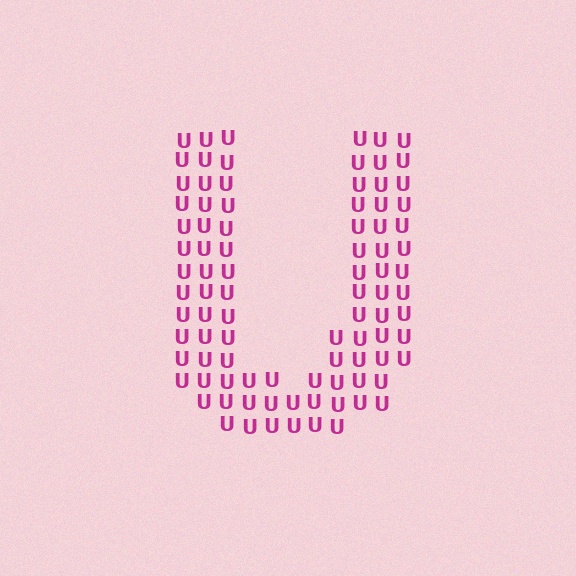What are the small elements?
The small elements are letter U's.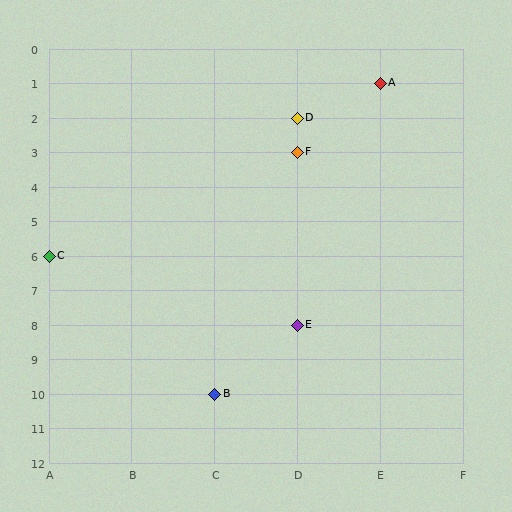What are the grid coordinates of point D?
Point D is at grid coordinates (D, 2).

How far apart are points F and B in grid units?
Points F and B are 1 column and 7 rows apart (about 7.1 grid units diagonally).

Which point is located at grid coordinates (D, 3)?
Point F is at (D, 3).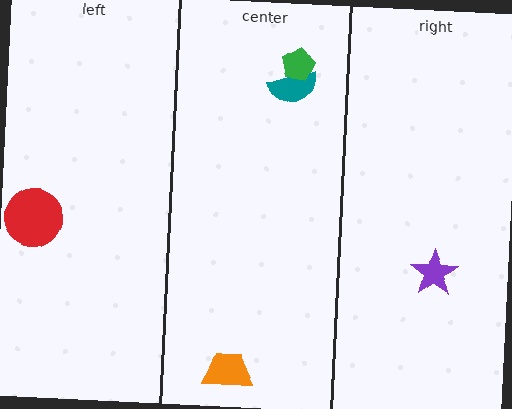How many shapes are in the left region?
1.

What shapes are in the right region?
The purple star.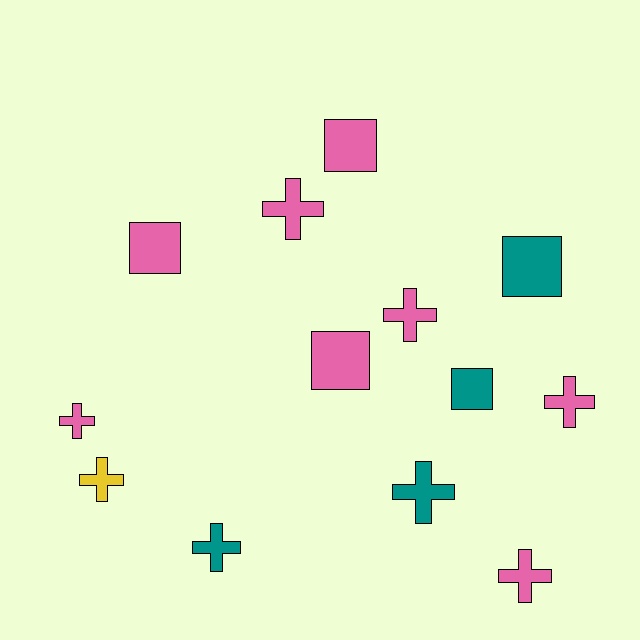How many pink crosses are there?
There are 5 pink crosses.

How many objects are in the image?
There are 13 objects.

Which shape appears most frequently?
Cross, with 8 objects.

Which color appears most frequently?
Pink, with 8 objects.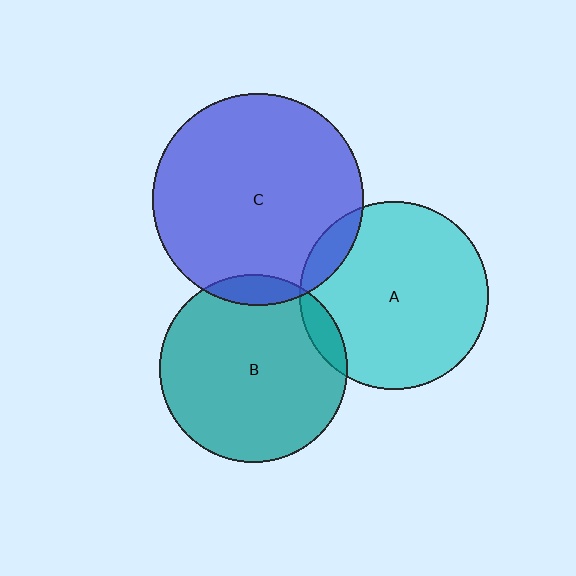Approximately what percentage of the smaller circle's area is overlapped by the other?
Approximately 10%.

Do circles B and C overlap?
Yes.